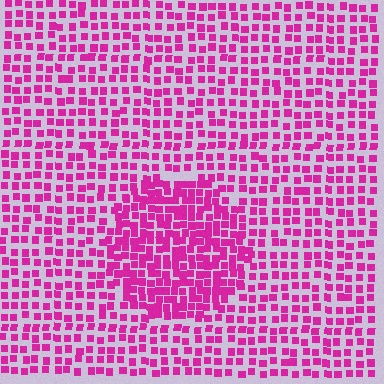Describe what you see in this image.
The image contains small magenta elements arranged at two different densities. A circle-shaped region is visible where the elements are more densely packed than the surrounding area.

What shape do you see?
I see a circle.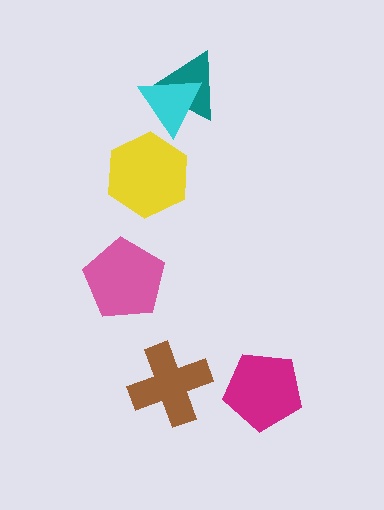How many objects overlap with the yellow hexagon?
0 objects overlap with the yellow hexagon.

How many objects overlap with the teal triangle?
1 object overlaps with the teal triangle.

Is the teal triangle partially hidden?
Yes, it is partially covered by another shape.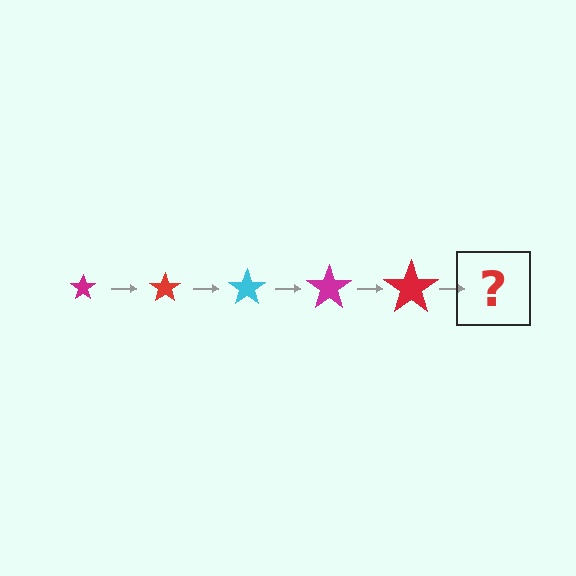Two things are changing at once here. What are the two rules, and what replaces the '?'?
The two rules are that the star grows larger each step and the color cycles through magenta, red, and cyan. The '?' should be a cyan star, larger than the previous one.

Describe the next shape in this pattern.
It should be a cyan star, larger than the previous one.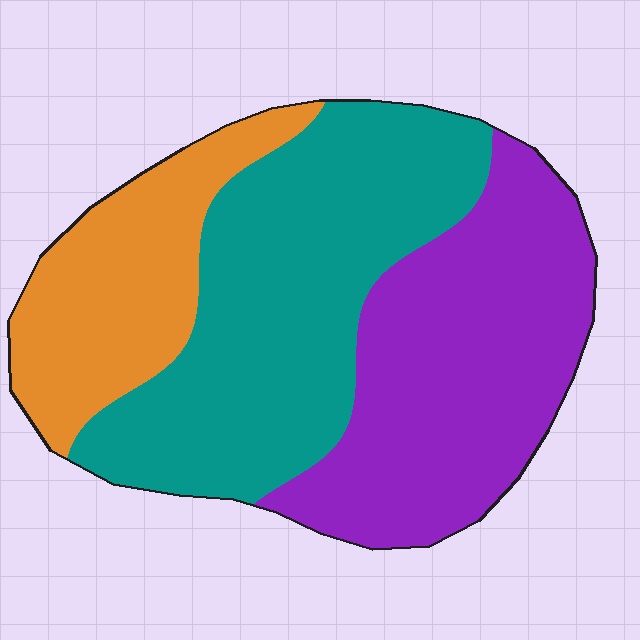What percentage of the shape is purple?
Purple takes up between a third and a half of the shape.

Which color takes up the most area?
Teal, at roughly 40%.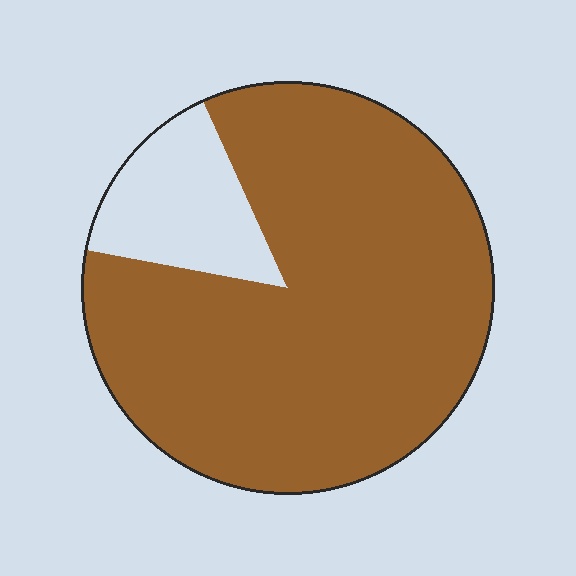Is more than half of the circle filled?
Yes.